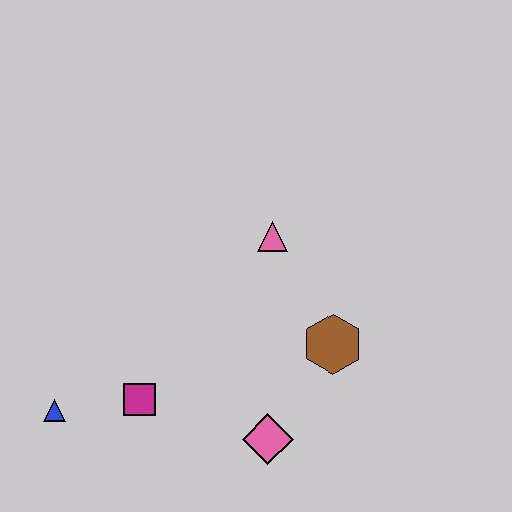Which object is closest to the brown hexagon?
The pink diamond is closest to the brown hexagon.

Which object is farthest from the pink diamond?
The blue triangle is farthest from the pink diamond.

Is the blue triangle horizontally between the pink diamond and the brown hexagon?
No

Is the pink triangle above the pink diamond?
Yes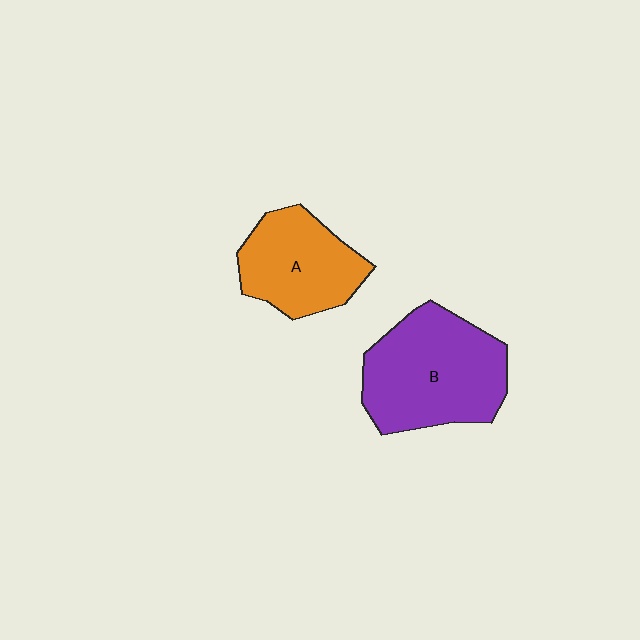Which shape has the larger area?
Shape B (purple).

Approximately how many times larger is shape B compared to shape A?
Approximately 1.4 times.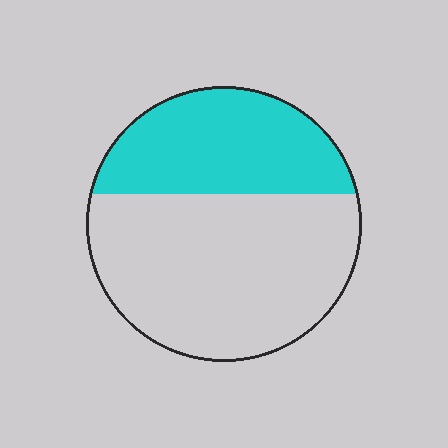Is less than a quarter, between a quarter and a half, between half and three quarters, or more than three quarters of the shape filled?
Between a quarter and a half.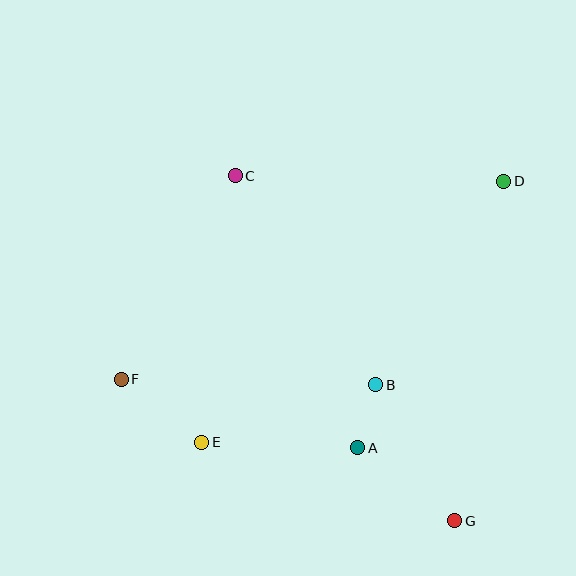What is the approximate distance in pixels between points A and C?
The distance between A and C is approximately 298 pixels.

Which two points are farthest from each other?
Points D and F are farthest from each other.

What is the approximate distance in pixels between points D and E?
The distance between D and E is approximately 399 pixels.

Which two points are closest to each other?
Points A and B are closest to each other.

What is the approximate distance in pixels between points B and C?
The distance between B and C is approximately 252 pixels.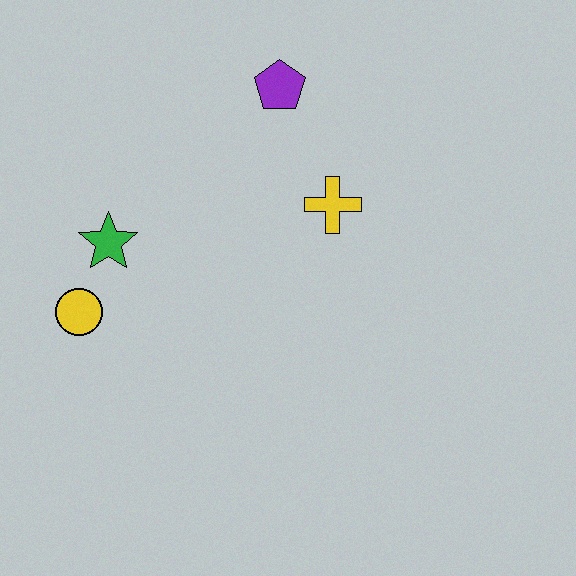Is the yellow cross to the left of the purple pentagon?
No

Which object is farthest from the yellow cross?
The yellow circle is farthest from the yellow cross.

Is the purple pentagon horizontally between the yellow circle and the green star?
No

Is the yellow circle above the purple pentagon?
No